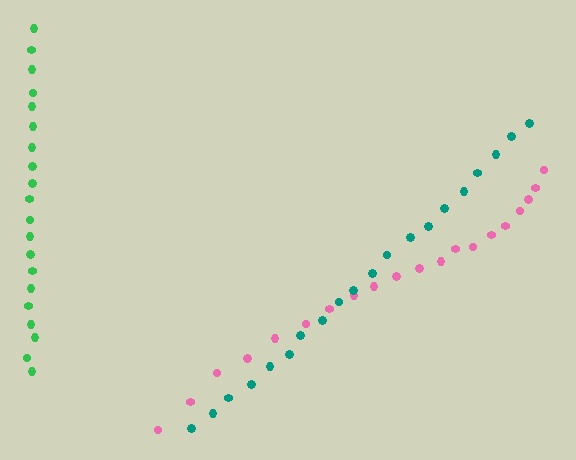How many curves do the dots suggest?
There are 3 distinct paths.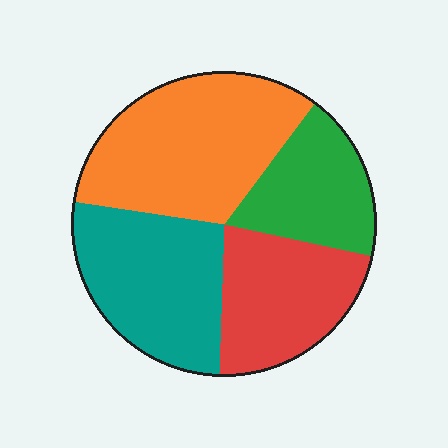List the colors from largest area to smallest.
From largest to smallest: orange, teal, red, green.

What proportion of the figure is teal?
Teal takes up about one quarter (1/4) of the figure.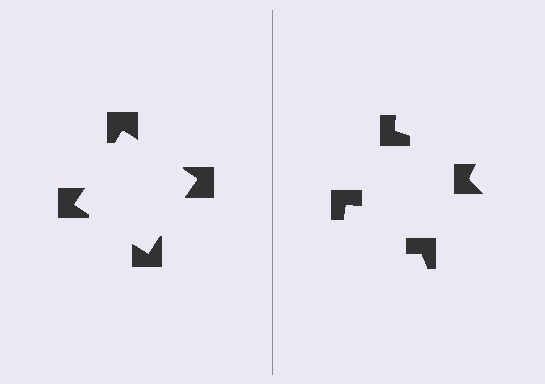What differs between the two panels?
The notched squares are positioned identically on both sides; only the wedge orientations differ. On the left they align to a square; on the right they are misaligned.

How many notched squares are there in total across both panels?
8 — 4 on each side.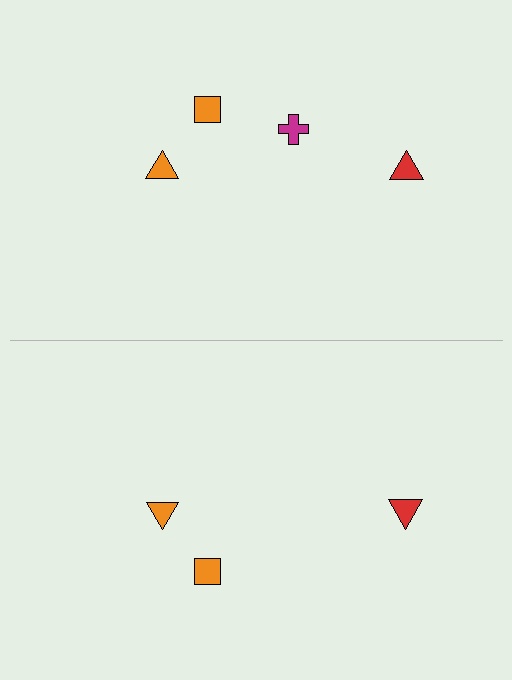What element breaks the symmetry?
A magenta cross is missing from the bottom side.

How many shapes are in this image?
There are 7 shapes in this image.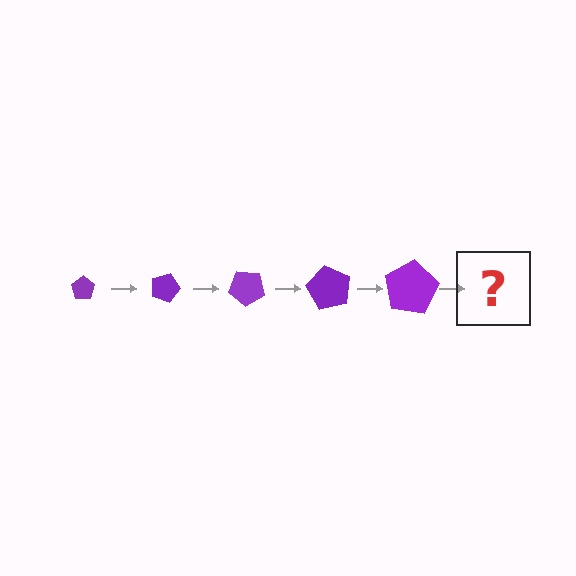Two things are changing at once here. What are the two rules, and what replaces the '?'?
The two rules are that the pentagon grows larger each step and it rotates 20 degrees each step. The '?' should be a pentagon, larger than the previous one and rotated 100 degrees from the start.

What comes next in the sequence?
The next element should be a pentagon, larger than the previous one and rotated 100 degrees from the start.